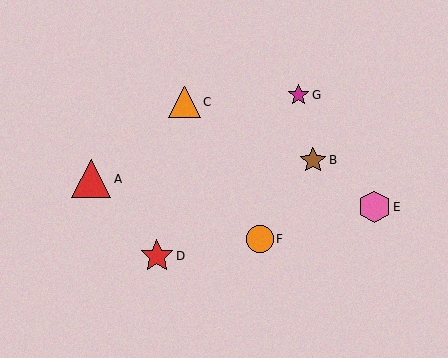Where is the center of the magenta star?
The center of the magenta star is at (299, 95).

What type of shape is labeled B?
Shape B is a brown star.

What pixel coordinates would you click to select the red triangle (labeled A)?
Click at (91, 179) to select the red triangle A.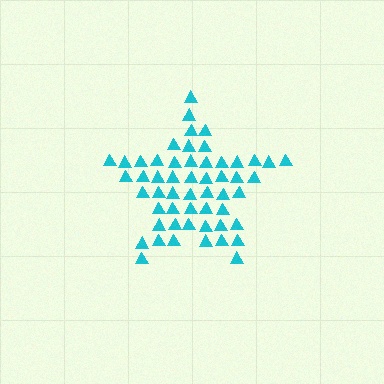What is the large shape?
The large shape is a star.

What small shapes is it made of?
It is made of small triangles.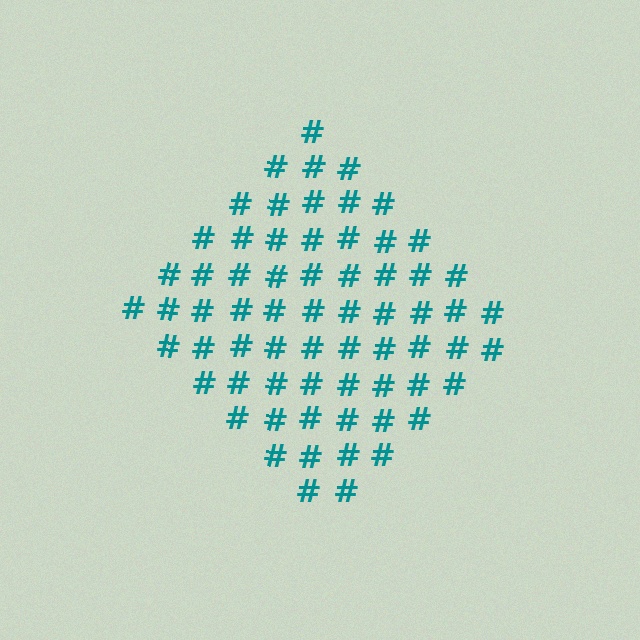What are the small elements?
The small elements are hash symbols.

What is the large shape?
The large shape is a diamond.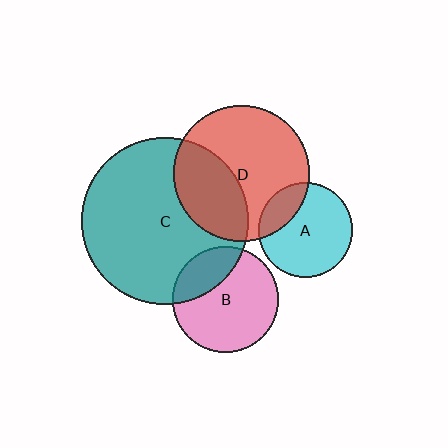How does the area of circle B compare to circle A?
Approximately 1.3 times.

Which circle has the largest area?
Circle C (teal).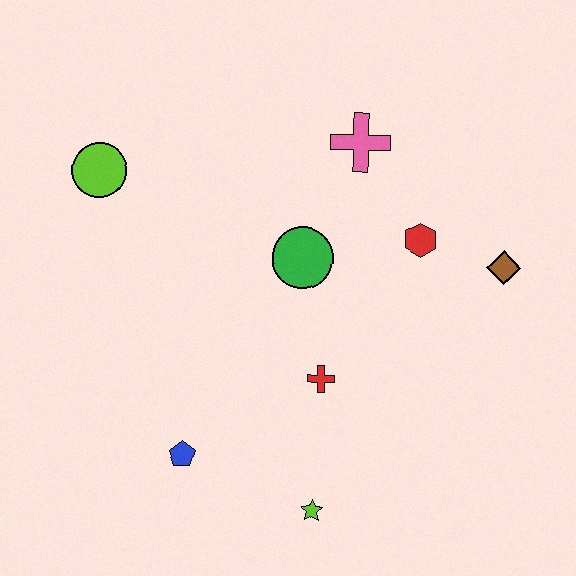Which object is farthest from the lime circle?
The brown diamond is farthest from the lime circle.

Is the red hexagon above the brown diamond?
Yes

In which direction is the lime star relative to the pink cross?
The lime star is below the pink cross.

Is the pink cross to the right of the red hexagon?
No